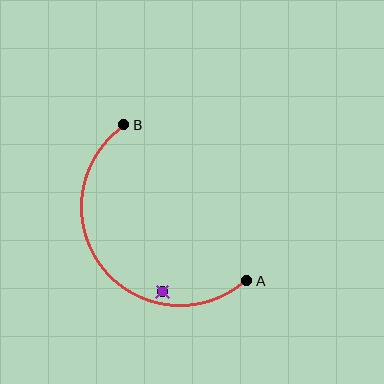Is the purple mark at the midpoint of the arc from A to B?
No — the purple mark does not lie on the arc at all. It sits slightly inside the curve.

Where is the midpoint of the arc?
The arc midpoint is the point on the curve farthest from the straight line joining A and B. It sits below and to the left of that line.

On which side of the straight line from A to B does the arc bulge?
The arc bulges below and to the left of the straight line connecting A and B.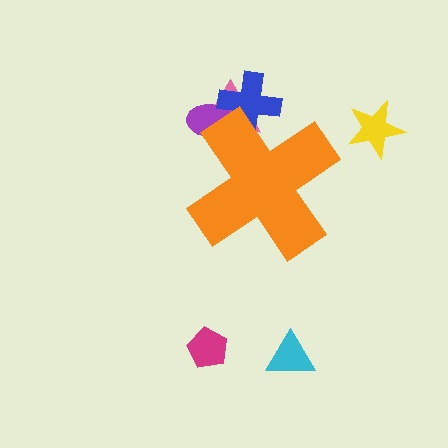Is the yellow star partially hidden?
No, the yellow star is fully visible.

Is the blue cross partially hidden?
Yes, the blue cross is partially hidden behind the orange cross.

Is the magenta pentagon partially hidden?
No, the magenta pentagon is fully visible.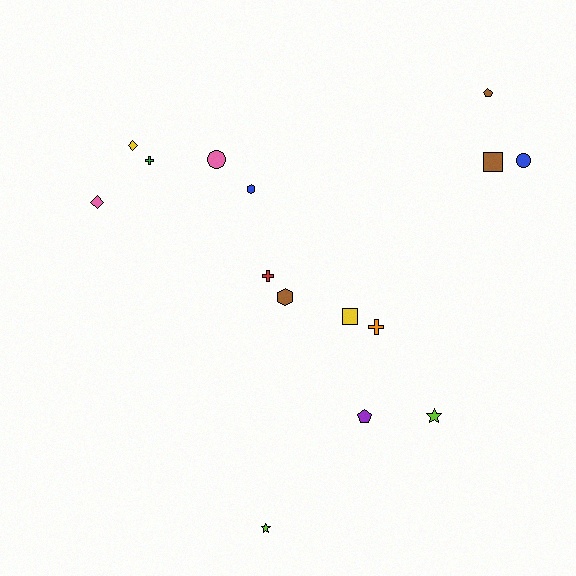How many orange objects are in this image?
There is 1 orange object.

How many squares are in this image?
There are 2 squares.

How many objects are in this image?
There are 15 objects.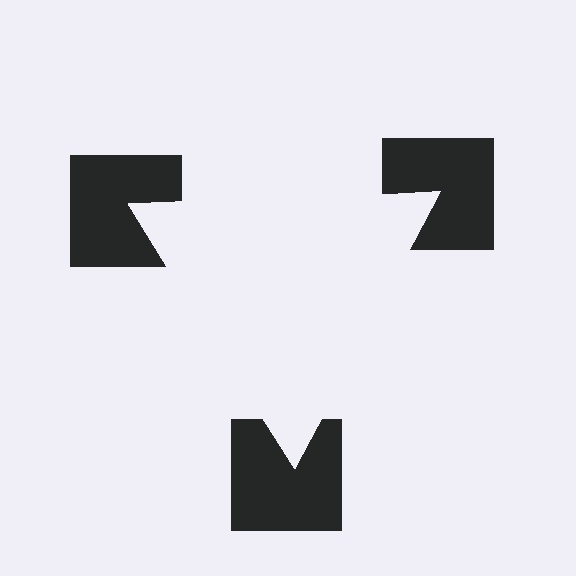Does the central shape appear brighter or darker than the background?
It typically appears slightly brighter than the background, even though no actual brightness change is drawn.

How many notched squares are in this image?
There are 3 — one at each vertex of the illusory triangle.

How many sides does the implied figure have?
3 sides.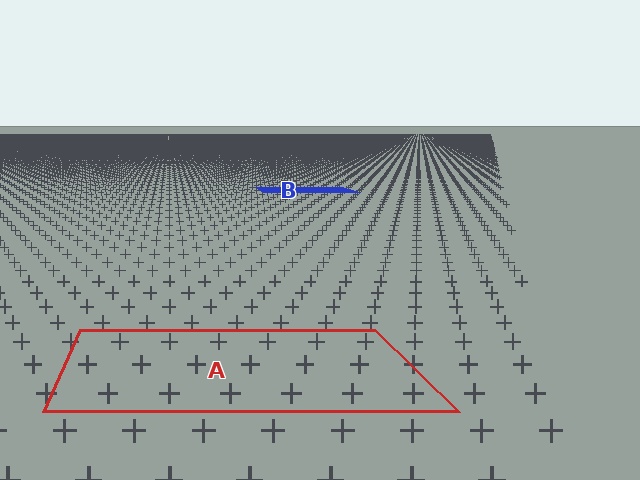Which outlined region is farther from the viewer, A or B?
Region B is farther from the viewer — the texture elements inside it appear smaller and more densely packed.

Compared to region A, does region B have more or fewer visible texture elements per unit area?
Region B has more texture elements per unit area — they are packed more densely because it is farther away.